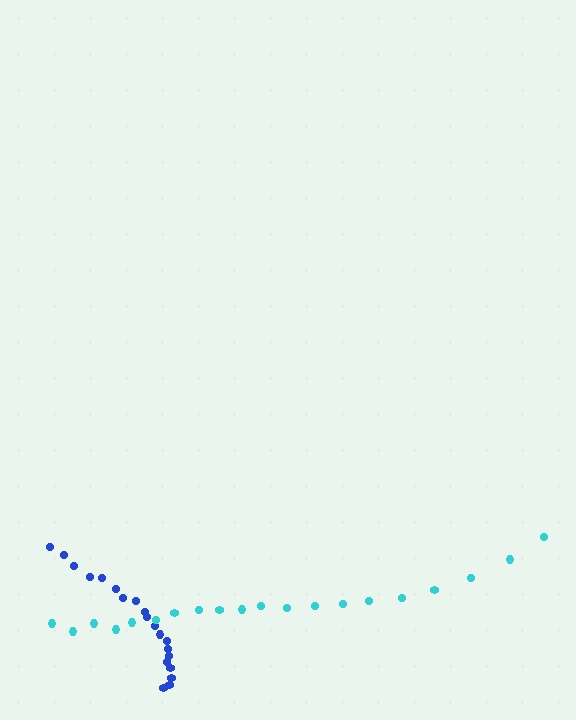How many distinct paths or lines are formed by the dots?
There are 2 distinct paths.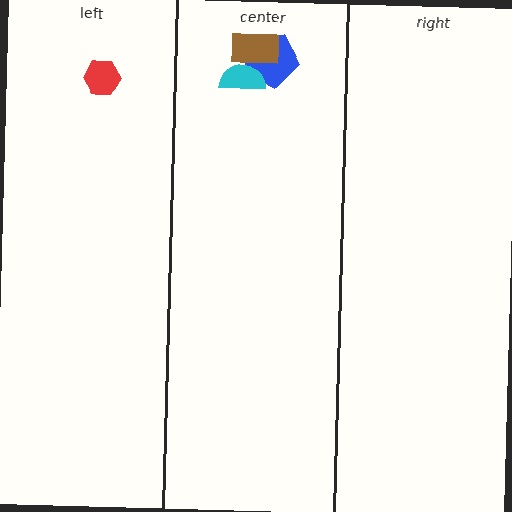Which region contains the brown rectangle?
The center region.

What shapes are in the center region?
The blue pentagon, the cyan semicircle, the brown rectangle.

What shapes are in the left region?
The red hexagon.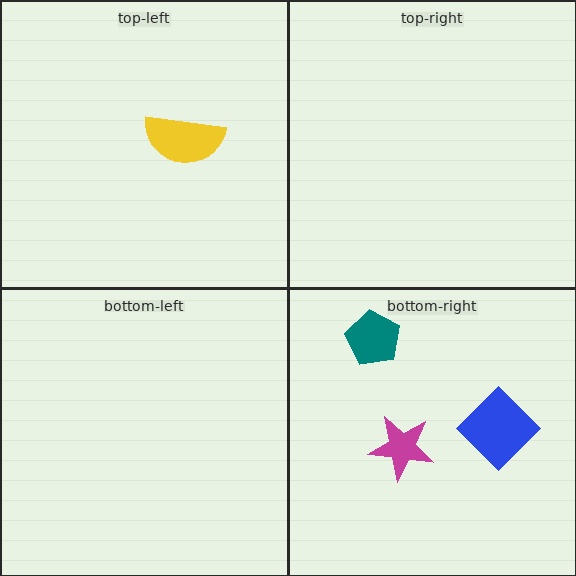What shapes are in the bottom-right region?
The blue diamond, the teal pentagon, the magenta star.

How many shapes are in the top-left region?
1.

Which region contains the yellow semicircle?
The top-left region.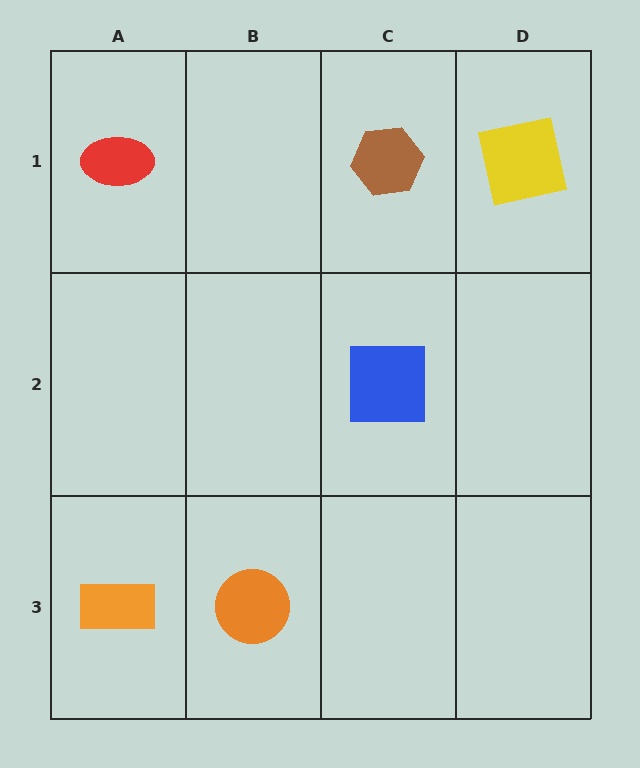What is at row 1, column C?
A brown hexagon.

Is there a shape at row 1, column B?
No, that cell is empty.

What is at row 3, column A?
An orange rectangle.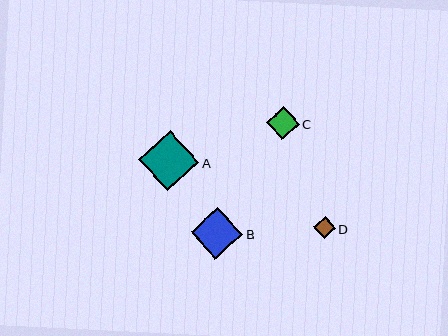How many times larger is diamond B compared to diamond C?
Diamond B is approximately 1.6 times the size of diamond C.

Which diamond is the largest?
Diamond A is the largest with a size of approximately 61 pixels.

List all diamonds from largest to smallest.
From largest to smallest: A, B, C, D.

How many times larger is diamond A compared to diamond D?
Diamond A is approximately 2.7 times the size of diamond D.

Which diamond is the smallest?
Diamond D is the smallest with a size of approximately 22 pixels.